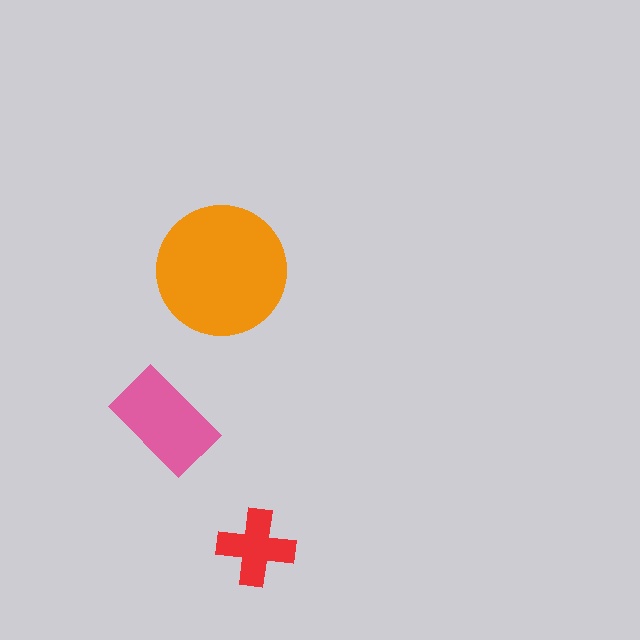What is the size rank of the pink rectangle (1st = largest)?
2nd.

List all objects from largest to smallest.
The orange circle, the pink rectangle, the red cross.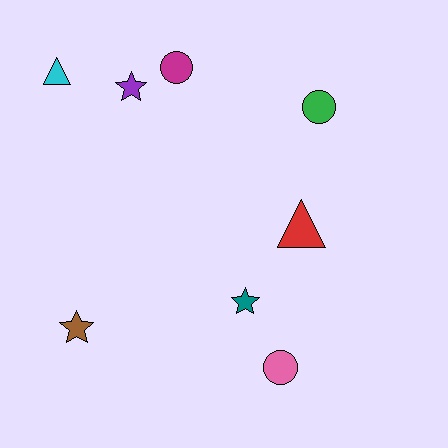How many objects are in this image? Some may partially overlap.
There are 8 objects.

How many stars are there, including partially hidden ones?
There are 3 stars.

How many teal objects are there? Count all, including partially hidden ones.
There is 1 teal object.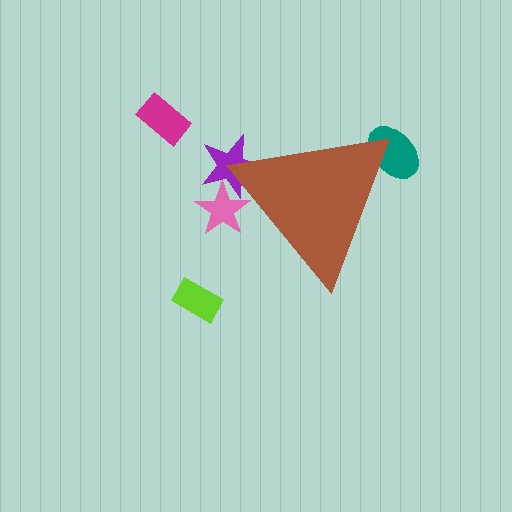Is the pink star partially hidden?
Yes, the pink star is partially hidden behind the brown triangle.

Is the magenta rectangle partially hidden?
No, the magenta rectangle is fully visible.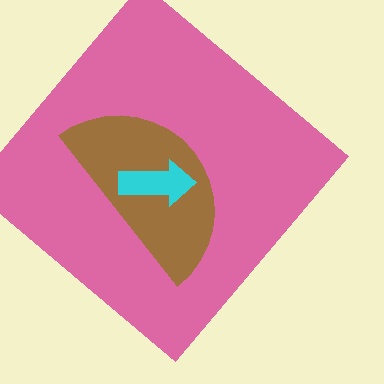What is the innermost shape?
The cyan arrow.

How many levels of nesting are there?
3.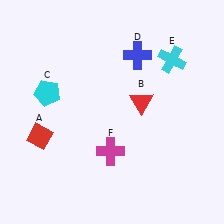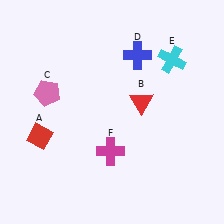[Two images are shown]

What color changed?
The pentagon (C) changed from cyan in Image 1 to pink in Image 2.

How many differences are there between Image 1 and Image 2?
There is 1 difference between the two images.